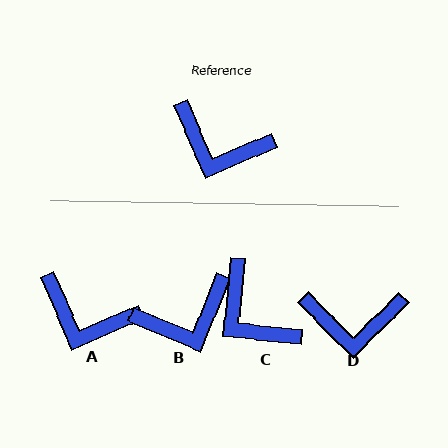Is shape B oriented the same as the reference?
No, it is off by about 44 degrees.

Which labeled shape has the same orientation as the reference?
A.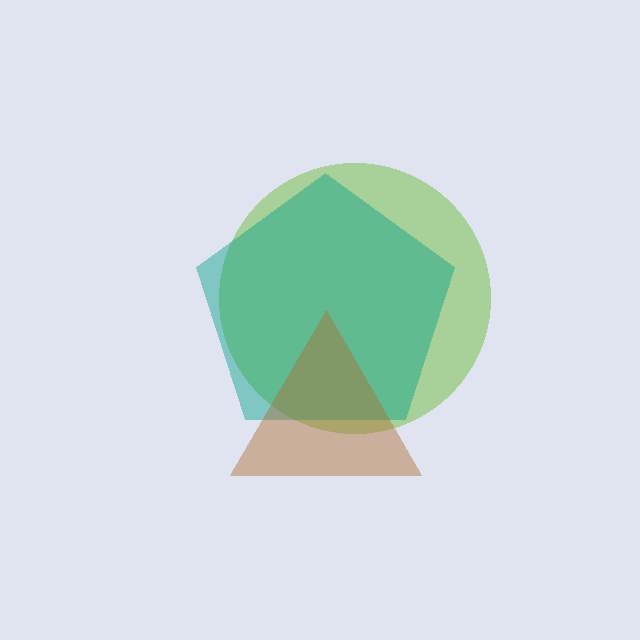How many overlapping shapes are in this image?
There are 3 overlapping shapes in the image.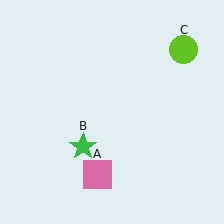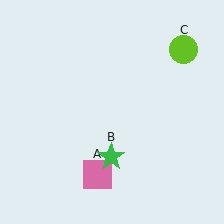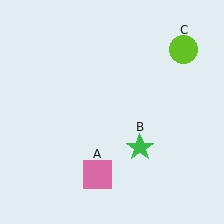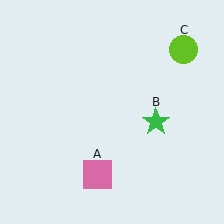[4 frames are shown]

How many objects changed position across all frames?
1 object changed position: green star (object B).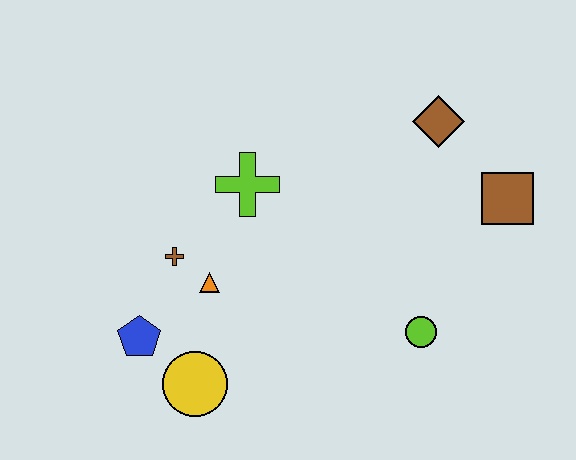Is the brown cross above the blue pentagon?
Yes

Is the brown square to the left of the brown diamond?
No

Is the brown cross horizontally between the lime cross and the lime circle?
No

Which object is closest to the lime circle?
The brown square is closest to the lime circle.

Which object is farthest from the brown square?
The blue pentagon is farthest from the brown square.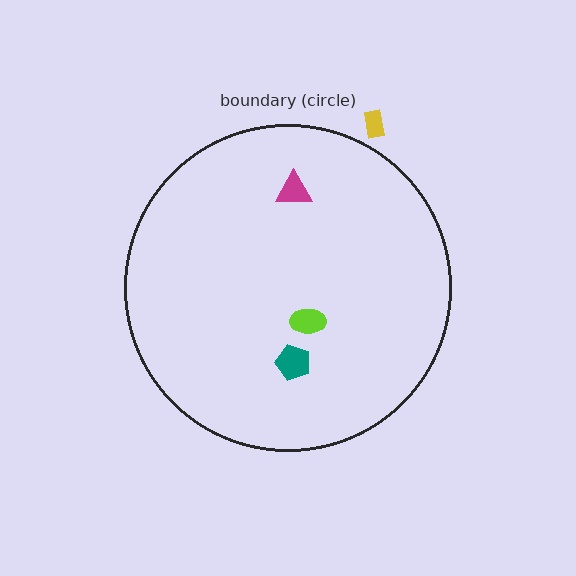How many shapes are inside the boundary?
3 inside, 1 outside.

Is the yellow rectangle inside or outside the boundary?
Outside.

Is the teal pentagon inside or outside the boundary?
Inside.